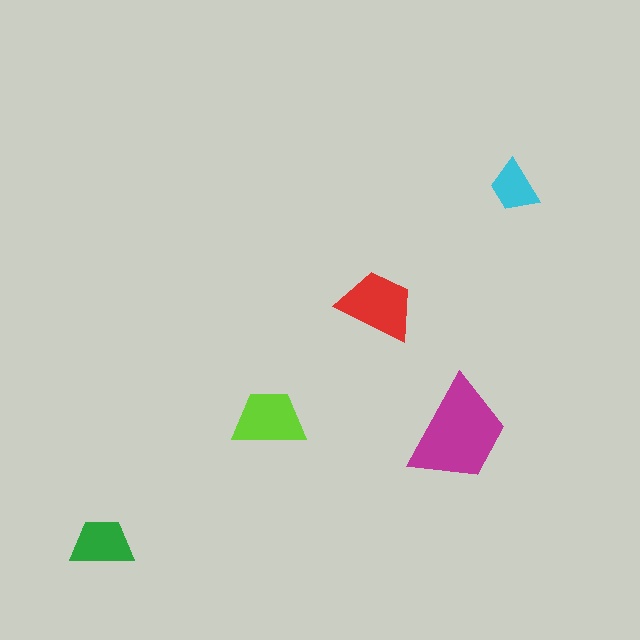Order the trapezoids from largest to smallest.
the magenta one, the red one, the lime one, the green one, the cyan one.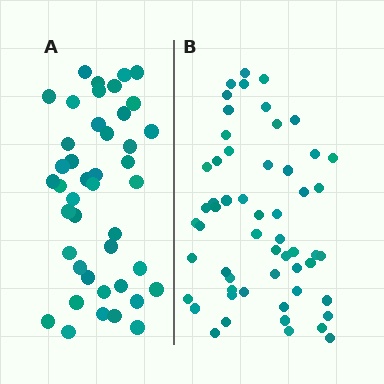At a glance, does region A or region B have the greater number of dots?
Region B (the right region) has more dots.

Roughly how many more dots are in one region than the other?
Region B has approximately 15 more dots than region A.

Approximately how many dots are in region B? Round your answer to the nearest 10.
About 60 dots. (The exact count is 56, which rounds to 60.)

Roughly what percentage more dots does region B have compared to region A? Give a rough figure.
About 30% more.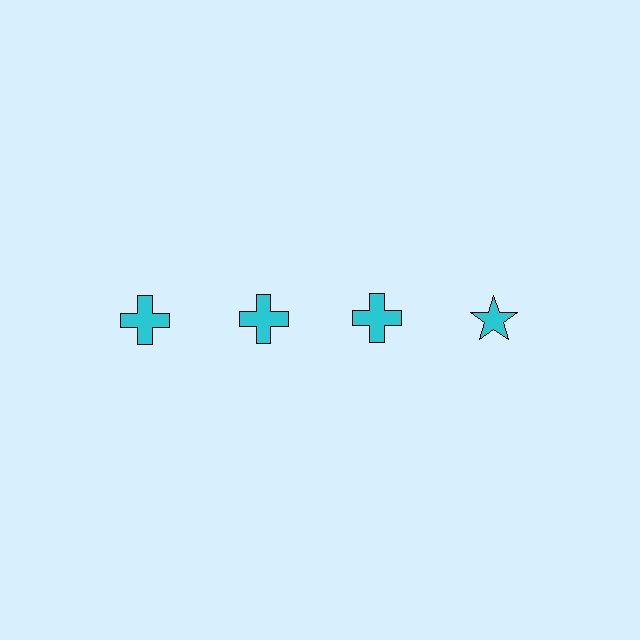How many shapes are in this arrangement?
There are 4 shapes arranged in a grid pattern.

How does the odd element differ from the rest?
It has a different shape: star instead of cross.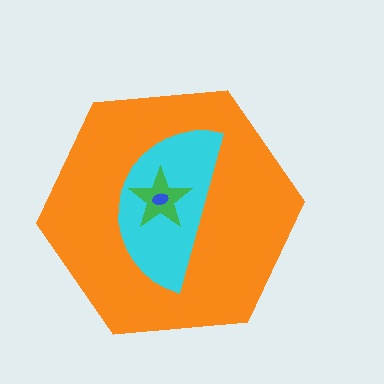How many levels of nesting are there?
4.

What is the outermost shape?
The orange hexagon.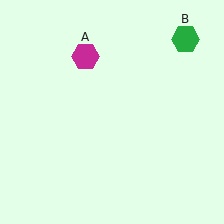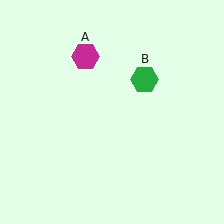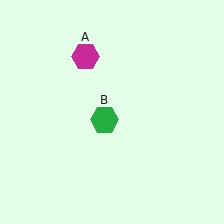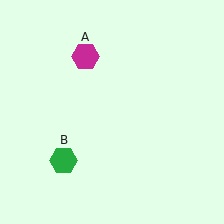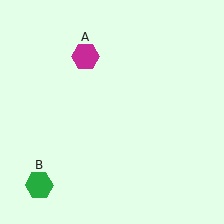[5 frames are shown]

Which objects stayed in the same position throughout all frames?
Magenta hexagon (object A) remained stationary.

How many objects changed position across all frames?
1 object changed position: green hexagon (object B).